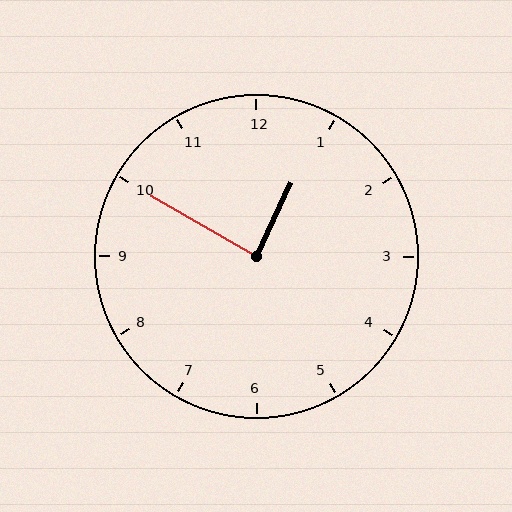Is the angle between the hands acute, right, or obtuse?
It is right.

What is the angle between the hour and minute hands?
Approximately 85 degrees.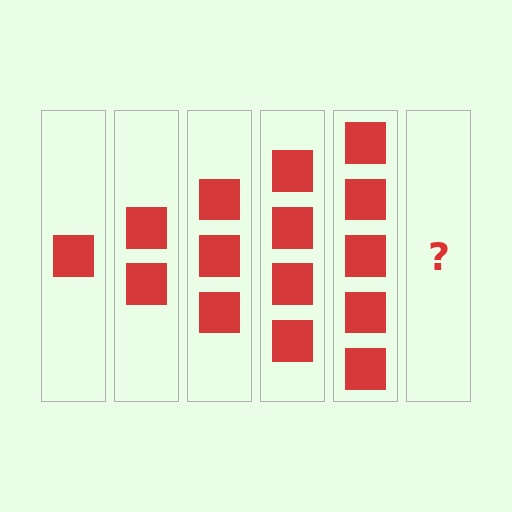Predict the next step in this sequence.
The next step is 6 squares.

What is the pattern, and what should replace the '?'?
The pattern is that each step adds one more square. The '?' should be 6 squares.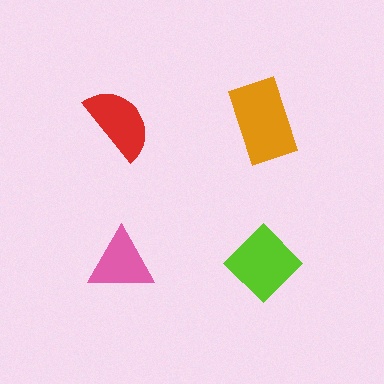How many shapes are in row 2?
2 shapes.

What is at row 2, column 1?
A pink triangle.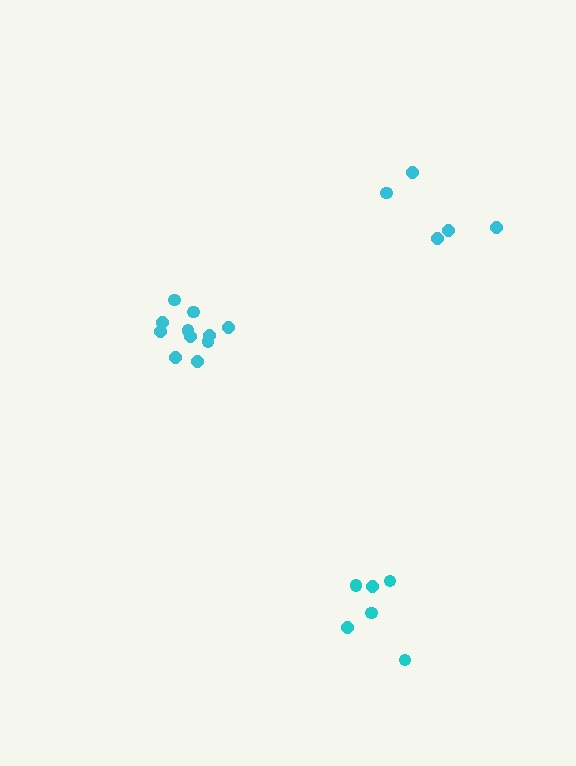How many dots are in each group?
Group 1: 11 dots, Group 2: 6 dots, Group 3: 5 dots (22 total).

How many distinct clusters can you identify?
There are 3 distinct clusters.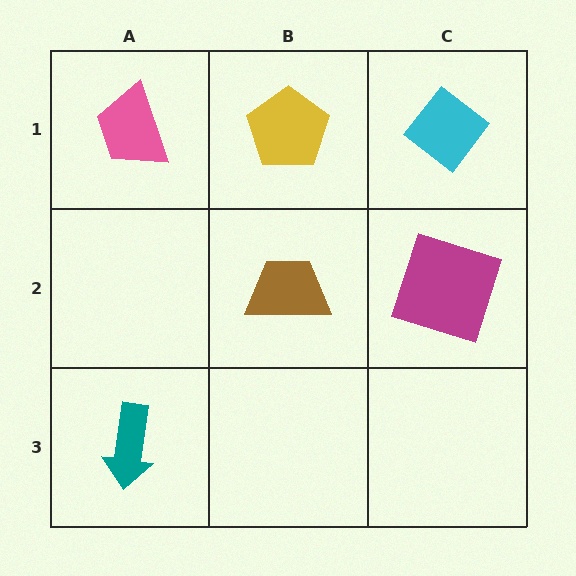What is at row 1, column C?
A cyan diamond.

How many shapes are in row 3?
1 shape.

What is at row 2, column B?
A brown trapezoid.